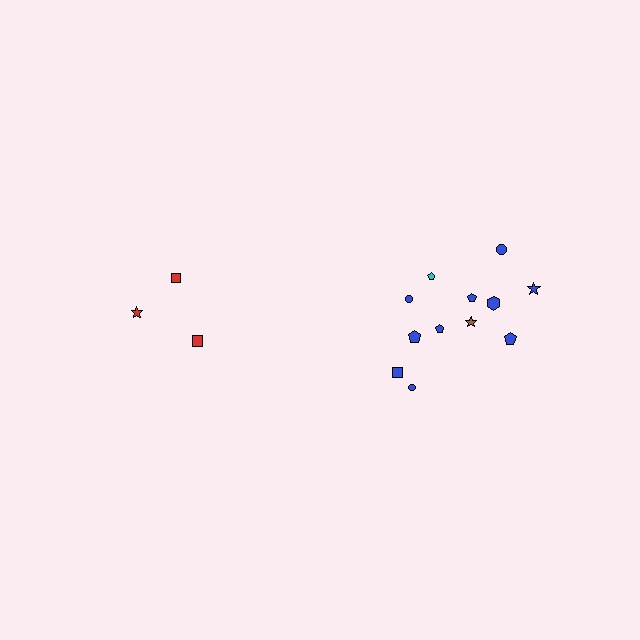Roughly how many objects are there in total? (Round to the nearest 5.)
Roughly 15 objects in total.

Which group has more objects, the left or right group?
The right group.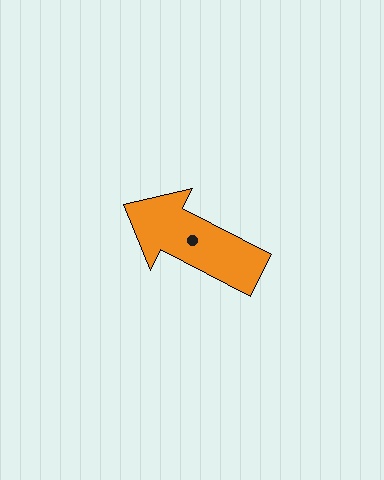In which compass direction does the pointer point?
Northwest.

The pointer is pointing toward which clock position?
Roughly 10 o'clock.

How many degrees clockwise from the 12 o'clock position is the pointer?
Approximately 297 degrees.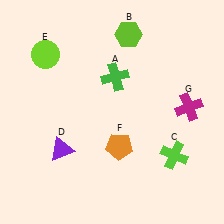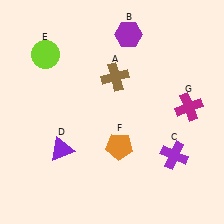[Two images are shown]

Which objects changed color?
A changed from green to brown. B changed from lime to purple. C changed from lime to purple.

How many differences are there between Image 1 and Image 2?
There are 3 differences between the two images.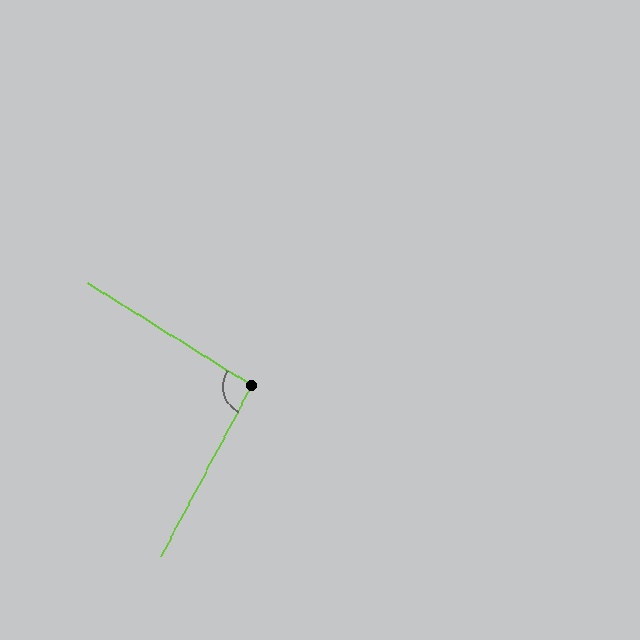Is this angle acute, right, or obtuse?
It is approximately a right angle.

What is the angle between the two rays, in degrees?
Approximately 94 degrees.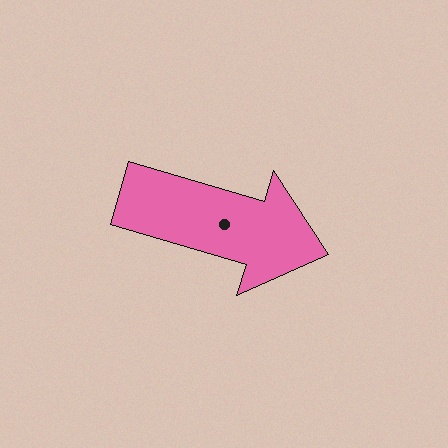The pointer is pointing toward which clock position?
Roughly 4 o'clock.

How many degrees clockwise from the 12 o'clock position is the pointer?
Approximately 106 degrees.